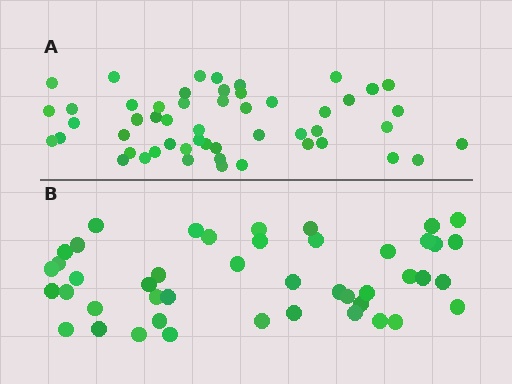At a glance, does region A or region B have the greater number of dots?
Region A (the top region) has more dots.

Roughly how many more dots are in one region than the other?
Region A has roughly 8 or so more dots than region B.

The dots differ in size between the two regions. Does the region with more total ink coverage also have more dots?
No. Region B has more total ink coverage because its dots are larger, but region A actually contains more individual dots. Total area can be misleading — the number of items is what matters here.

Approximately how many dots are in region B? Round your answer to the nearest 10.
About 40 dots. (The exact count is 45, which rounds to 40.)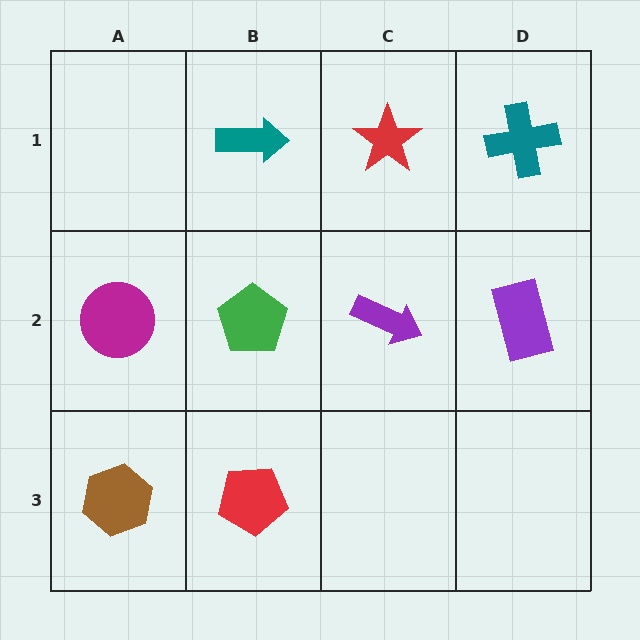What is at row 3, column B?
A red pentagon.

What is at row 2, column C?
A purple arrow.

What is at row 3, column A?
A brown hexagon.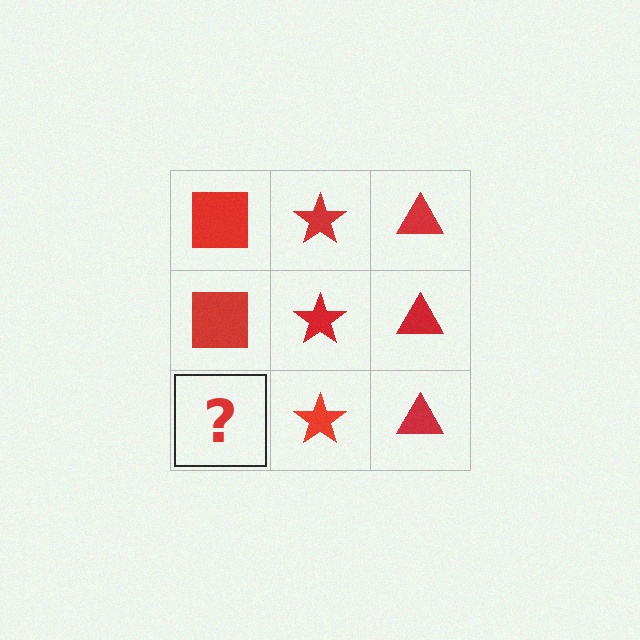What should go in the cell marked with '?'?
The missing cell should contain a red square.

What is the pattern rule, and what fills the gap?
The rule is that each column has a consistent shape. The gap should be filled with a red square.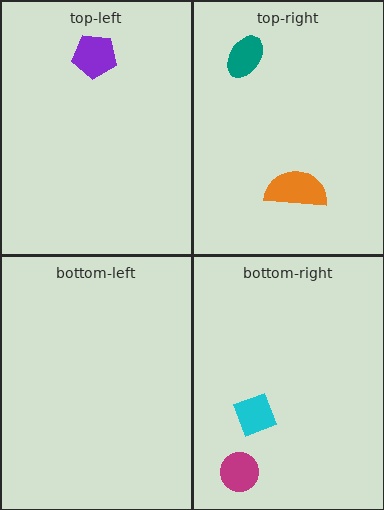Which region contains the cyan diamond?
The bottom-right region.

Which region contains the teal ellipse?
The top-right region.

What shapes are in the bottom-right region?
The magenta circle, the cyan diamond.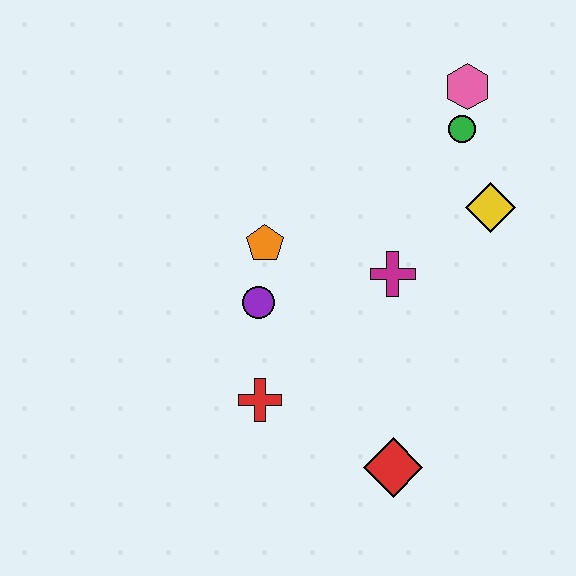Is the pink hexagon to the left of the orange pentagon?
No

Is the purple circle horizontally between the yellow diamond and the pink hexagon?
No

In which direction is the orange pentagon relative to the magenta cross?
The orange pentagon is to the left of the magenta cross.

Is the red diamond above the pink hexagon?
No